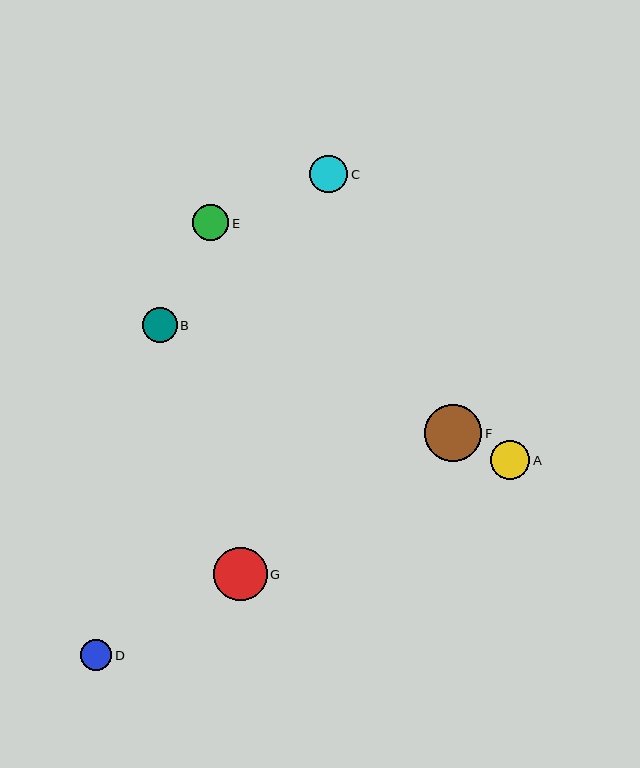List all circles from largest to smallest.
From largest to smallest: F, G, A, C, E, B, D.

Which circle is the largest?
Circle F is the largest with a size of approximately 57 pixels.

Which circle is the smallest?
Circle D is the smallest with a size of approximately 31 pixels.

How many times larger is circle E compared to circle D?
Circle E is approximately 1.2 times the size of circle D.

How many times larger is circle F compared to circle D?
Circle F is approximately 1.8 times the size of circle D.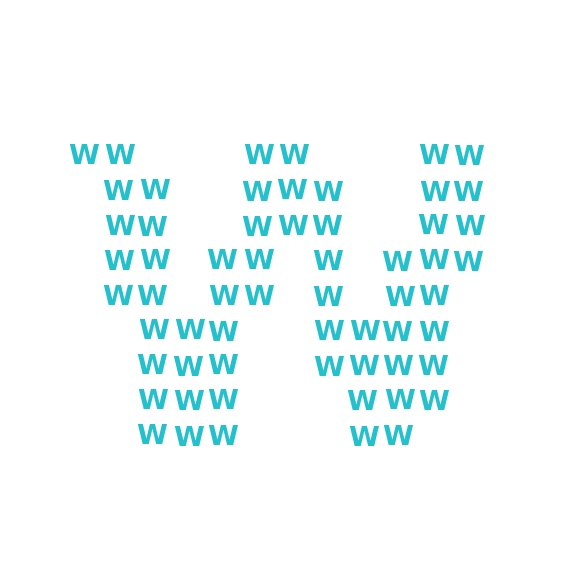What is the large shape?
The large shape is the letter W.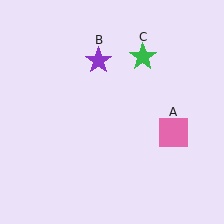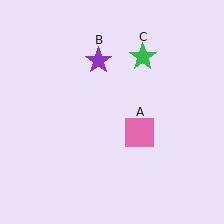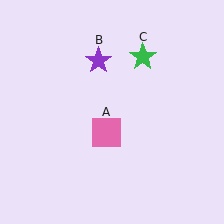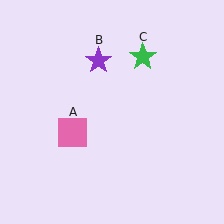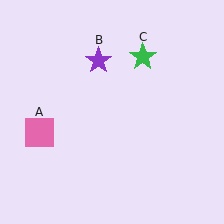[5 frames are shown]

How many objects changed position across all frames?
1 object changed position: pink square (object A).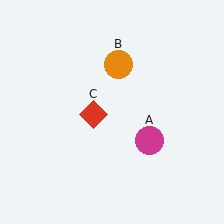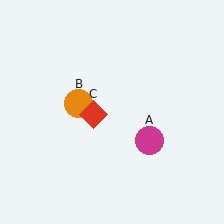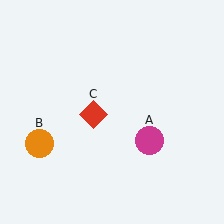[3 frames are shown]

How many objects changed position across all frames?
1 object changed position: orange circle (object B).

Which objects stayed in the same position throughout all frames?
Magenta circle (object A) and red diamond (object C) remained stationary.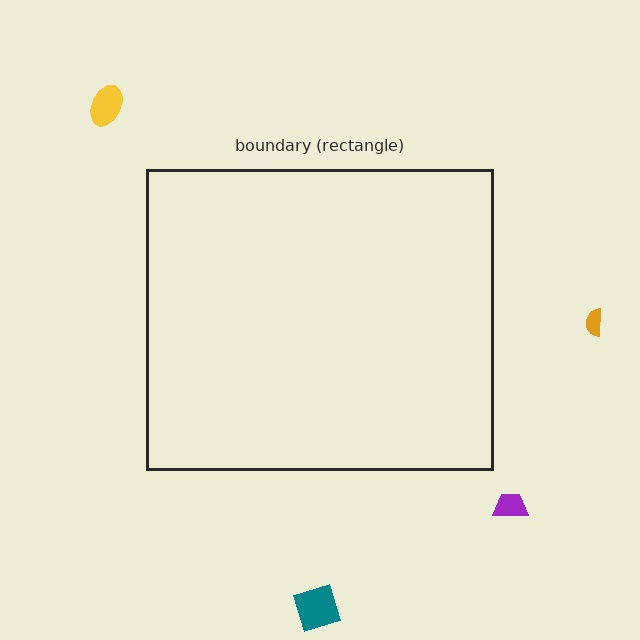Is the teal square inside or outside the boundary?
Outside.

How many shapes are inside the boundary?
0 inside, 4 outside.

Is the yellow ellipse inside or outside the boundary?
Outside.